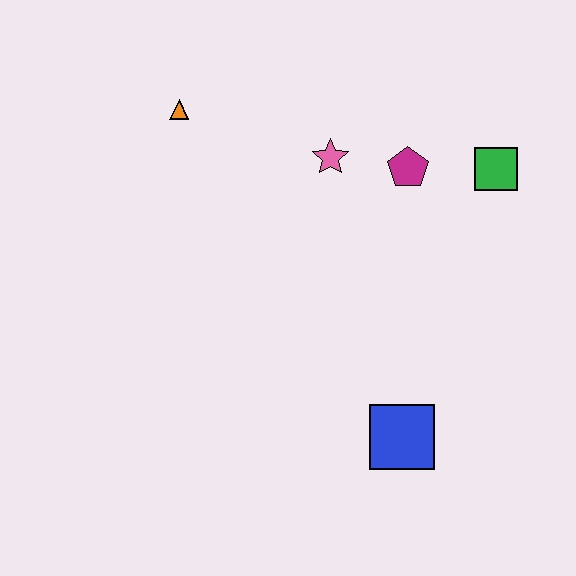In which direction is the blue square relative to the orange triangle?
The blue square is below the orange triangle.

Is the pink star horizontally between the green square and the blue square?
No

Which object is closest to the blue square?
The magenta pentagon is closest to the blue square.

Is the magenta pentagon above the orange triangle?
No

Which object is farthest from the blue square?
The orange triangle is farthest from the blue square.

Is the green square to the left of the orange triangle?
No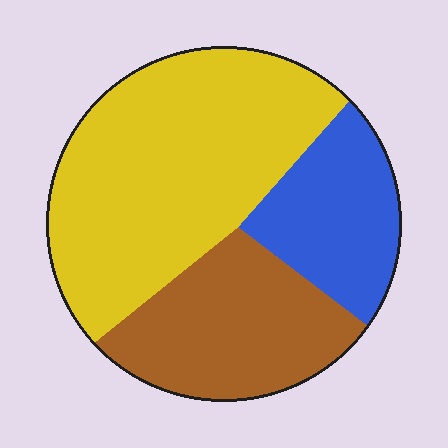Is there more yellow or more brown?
Yellow.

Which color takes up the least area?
Blue, at roughly 20%.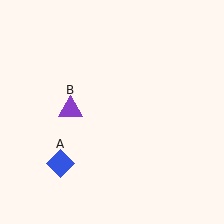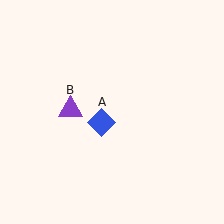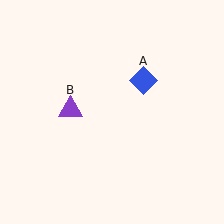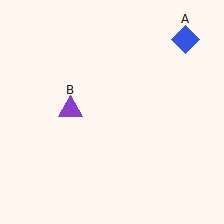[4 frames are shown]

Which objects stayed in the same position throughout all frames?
Purple triangle (object B) remained stationary.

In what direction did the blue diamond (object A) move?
The blue diamond (object A) moved up and to the right.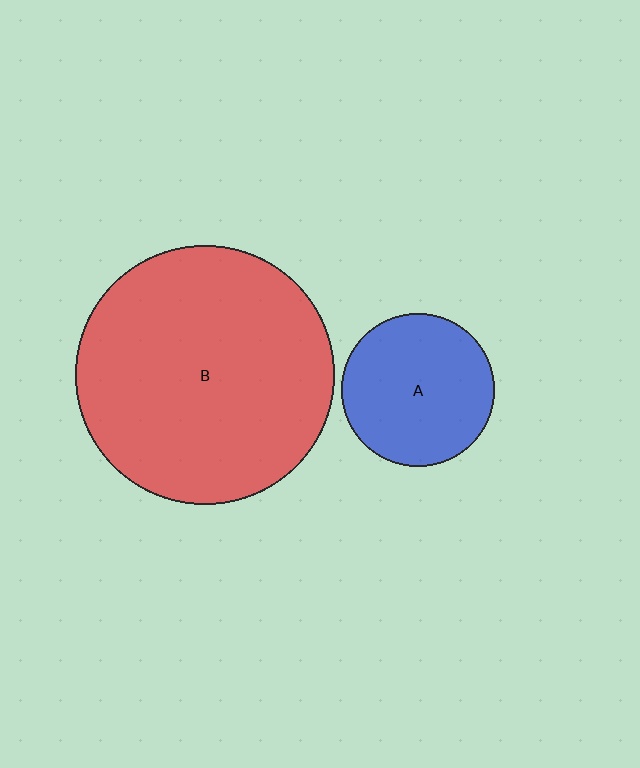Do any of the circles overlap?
No, none of the circles overlap.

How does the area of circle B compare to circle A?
Approximately 2.9 times.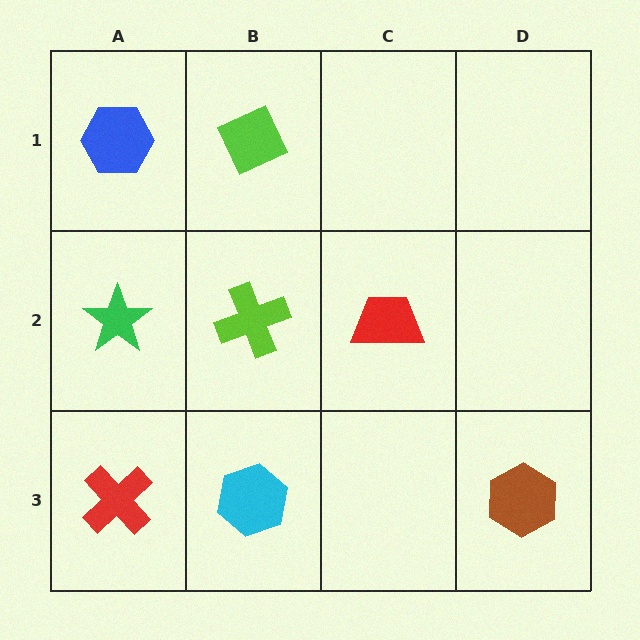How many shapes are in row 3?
3 shapes.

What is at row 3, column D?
A brown hexagon.